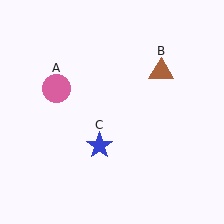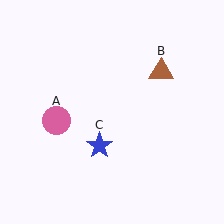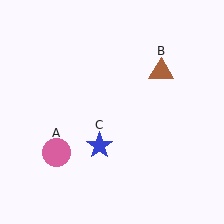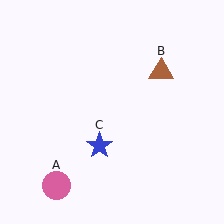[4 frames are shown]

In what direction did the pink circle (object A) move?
The pink circle (object A) moved down.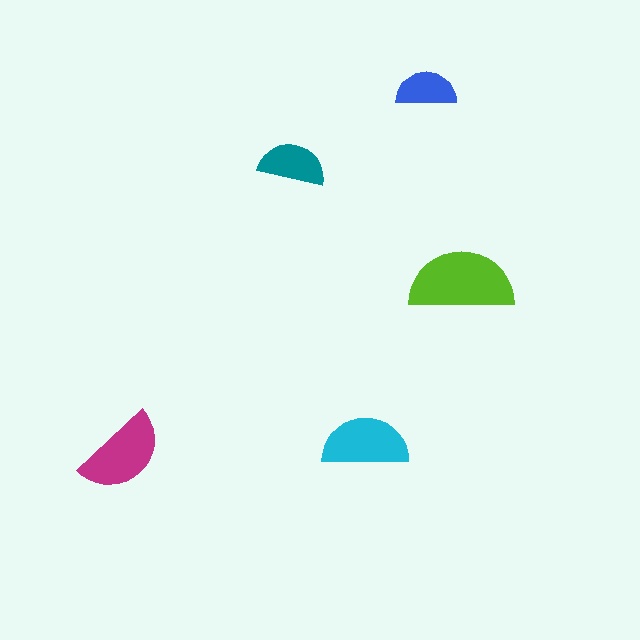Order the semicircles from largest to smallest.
the lime one, the magenta one, the cyan one, the teal one, the blue one.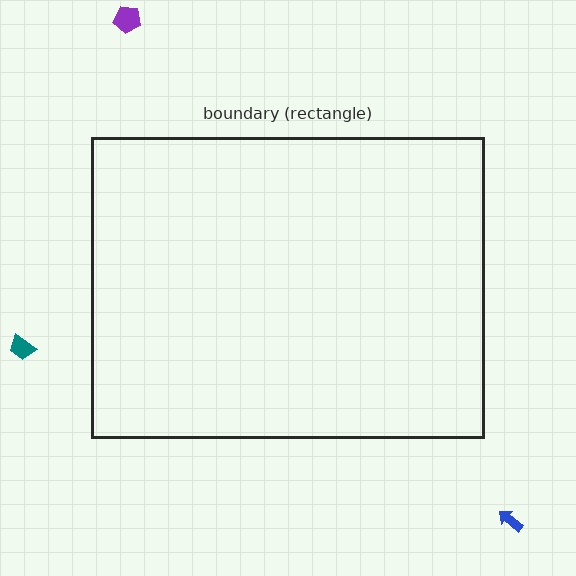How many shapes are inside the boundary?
0 inside, 3 outside.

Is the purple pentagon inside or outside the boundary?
Outside.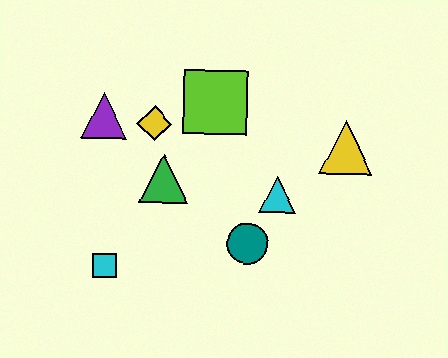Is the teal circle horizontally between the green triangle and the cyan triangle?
Yes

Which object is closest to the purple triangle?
The yellow diamond is closest to the purple triangle.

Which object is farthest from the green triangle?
The yellow triangle is farthest from the green triangle.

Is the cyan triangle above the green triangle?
No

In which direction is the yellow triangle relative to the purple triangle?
The yellow triangle is to the right of the purple triangle.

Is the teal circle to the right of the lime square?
Yes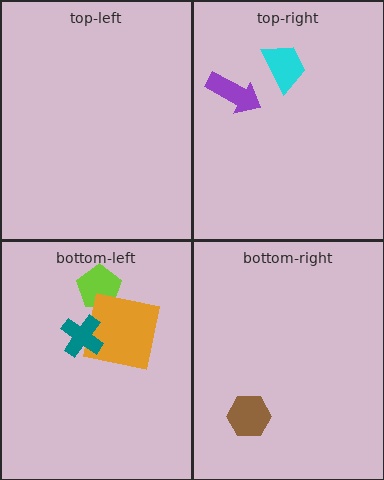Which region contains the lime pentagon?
The bottom-left region.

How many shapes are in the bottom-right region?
1.